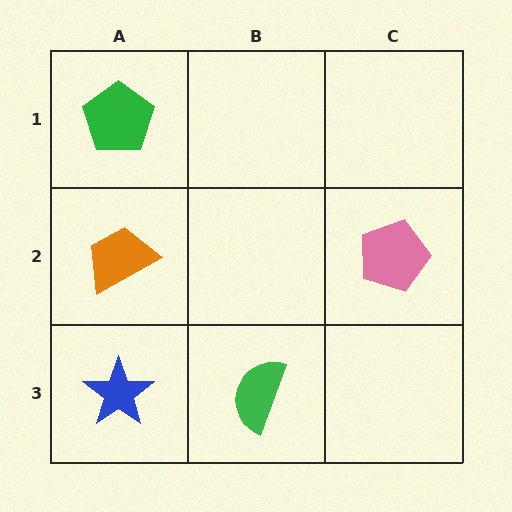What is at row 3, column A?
A blue star.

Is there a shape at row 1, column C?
No, that cell is empty.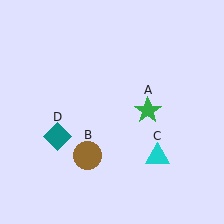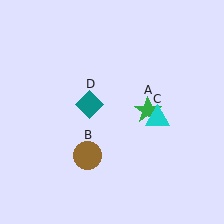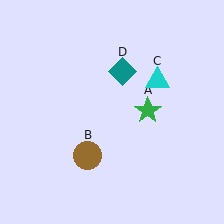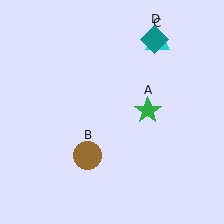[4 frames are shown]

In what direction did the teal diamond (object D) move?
The teal diamond (object D) moved up and to the right.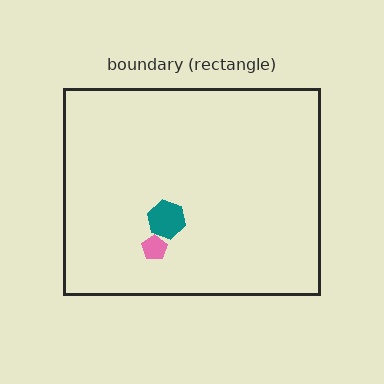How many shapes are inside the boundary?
2 inside, 0 outside.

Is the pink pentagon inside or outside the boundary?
Inside.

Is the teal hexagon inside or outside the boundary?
Inside.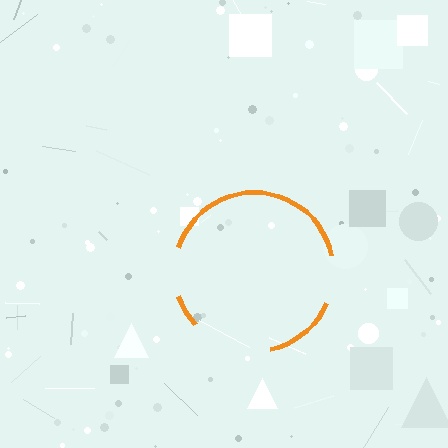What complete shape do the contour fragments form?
The contour fragments form a circle.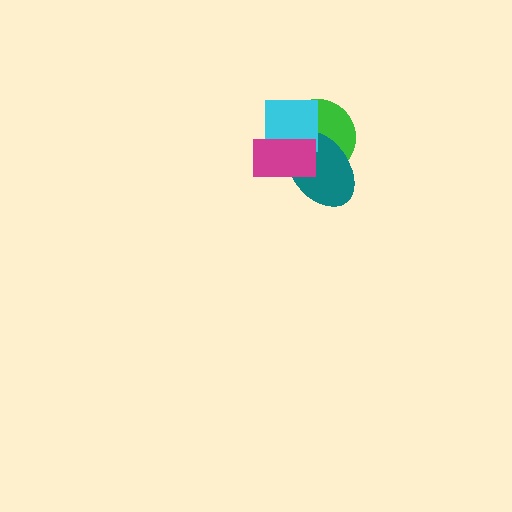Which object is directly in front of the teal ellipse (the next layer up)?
The cyan square is directly in front of the teal ellipse.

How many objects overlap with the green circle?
3 objects overlap with the green circle.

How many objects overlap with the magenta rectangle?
3 objects overlap with the magenta rectangle.